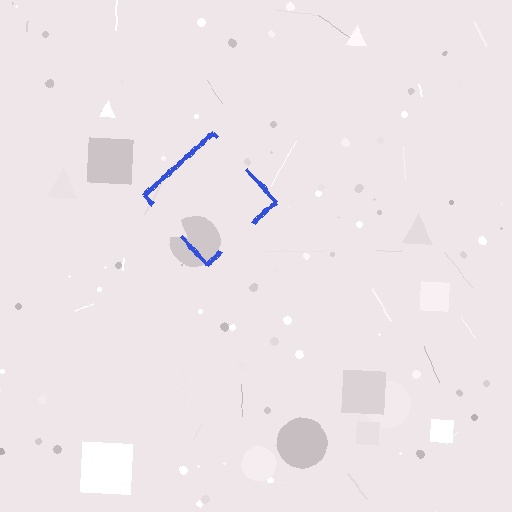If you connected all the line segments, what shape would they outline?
They would outline a diamond.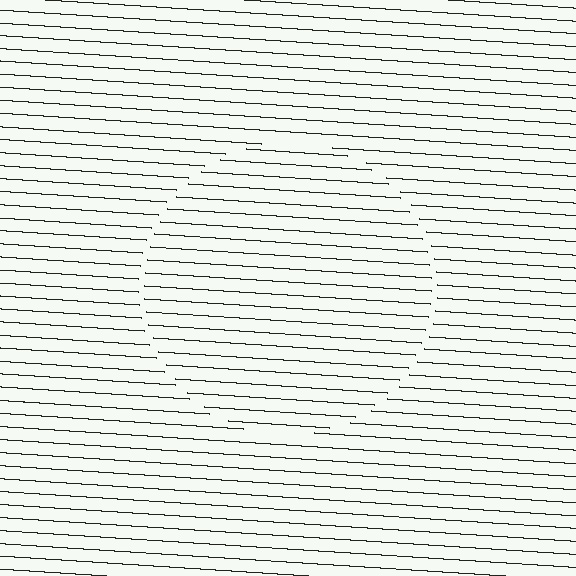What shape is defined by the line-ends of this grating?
An illusory circle. The interior of the shape contains the same grating, shifted by half a period — the contour is defined by the phase discontinuity where line-ends from the inner and outer gratings abut.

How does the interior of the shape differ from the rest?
The interior of the shape contains the same grating, shifted by half a period — the contour is defined by the phase discontinuity where line-ends from the inner and outer gratings abut.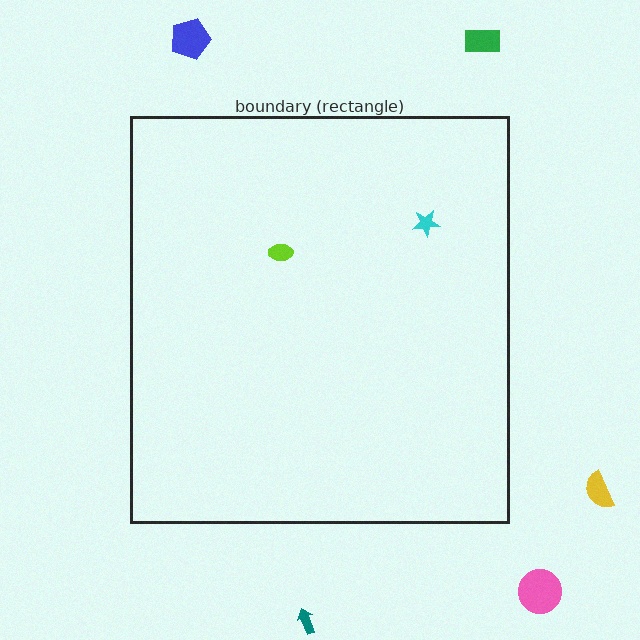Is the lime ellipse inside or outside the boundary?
Inside.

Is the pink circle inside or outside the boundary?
Outside.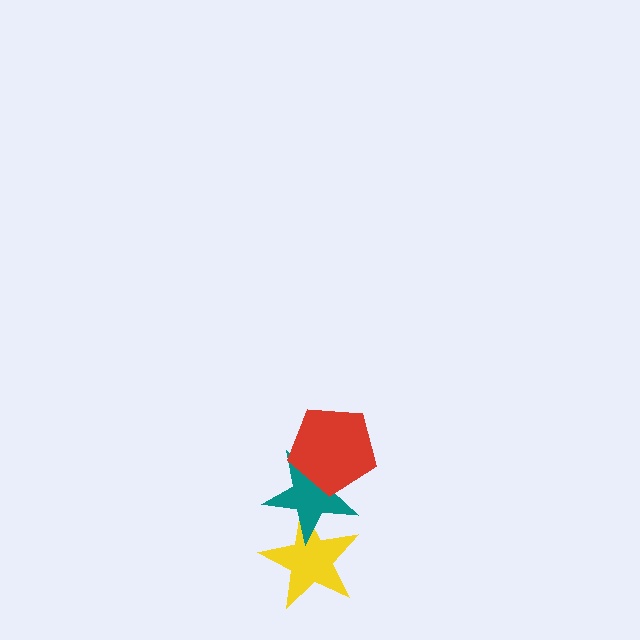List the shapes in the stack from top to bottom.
From top to bottom: the red pentagon, the teal star, the yellow star.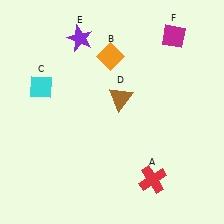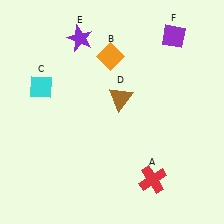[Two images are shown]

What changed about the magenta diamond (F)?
In Image 1, F is magenta. In Image 2, it changed to purple.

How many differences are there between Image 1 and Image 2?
There is 1 difference between the two images.